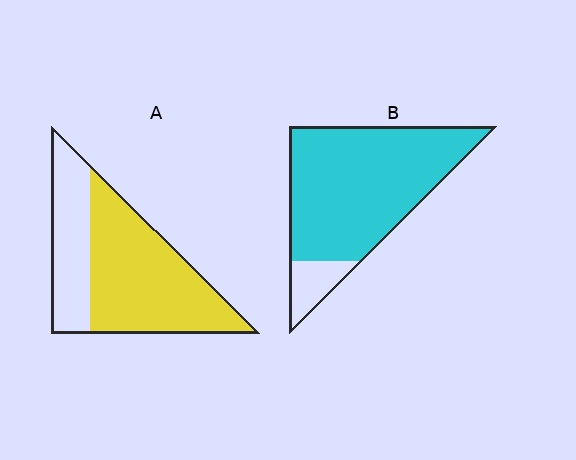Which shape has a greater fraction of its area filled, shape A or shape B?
Shape B.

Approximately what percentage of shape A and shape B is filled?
A is approximately 65% and B is approximately 90%.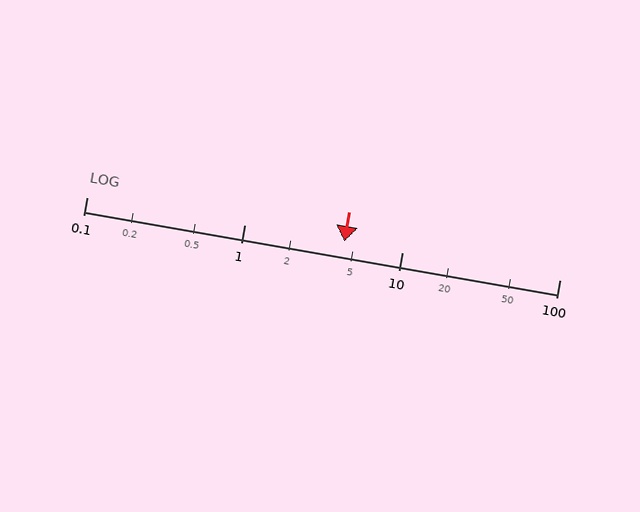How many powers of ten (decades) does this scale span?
The scale spans 3 decades, from 0.1 to 100.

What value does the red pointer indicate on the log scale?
The pointer indicates approximately 4.3.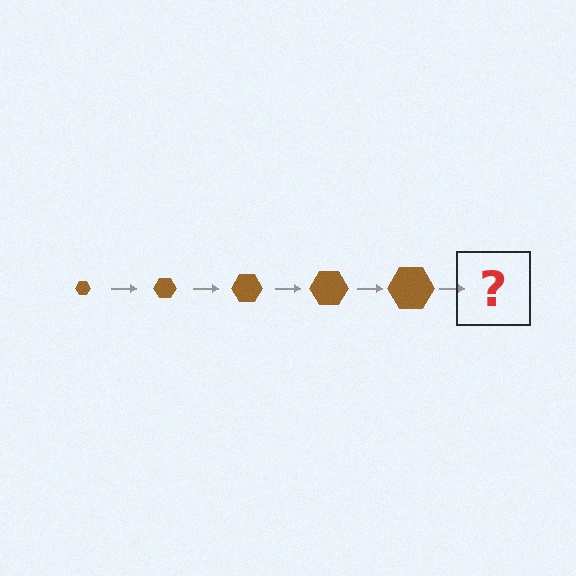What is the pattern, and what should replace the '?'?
The pattern is that the hexagon gets progressively larger each step. The '?' should be a brown hexagon, larger than the previous one.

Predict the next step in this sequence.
The next step is a brown hexagon, larger than the previous one.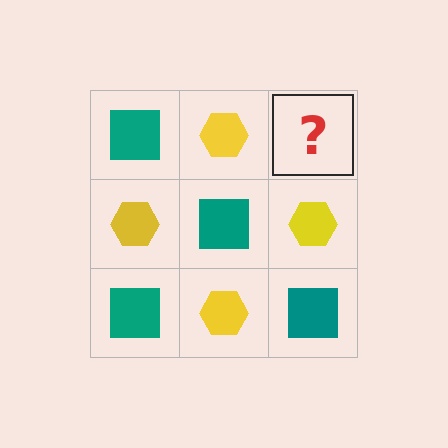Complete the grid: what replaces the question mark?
The question mark should be replaced with a teal square.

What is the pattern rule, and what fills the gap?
The rule is that it alternates teal square and yellow hexagon in a checkerboard pattern. The gap should be filled with a teal square.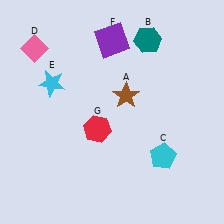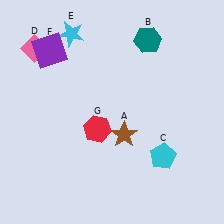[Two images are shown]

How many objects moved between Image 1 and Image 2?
3 objects moved between the two images.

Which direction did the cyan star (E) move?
The cyan star (E) moved up.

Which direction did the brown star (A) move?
The brown star (A) moved down.